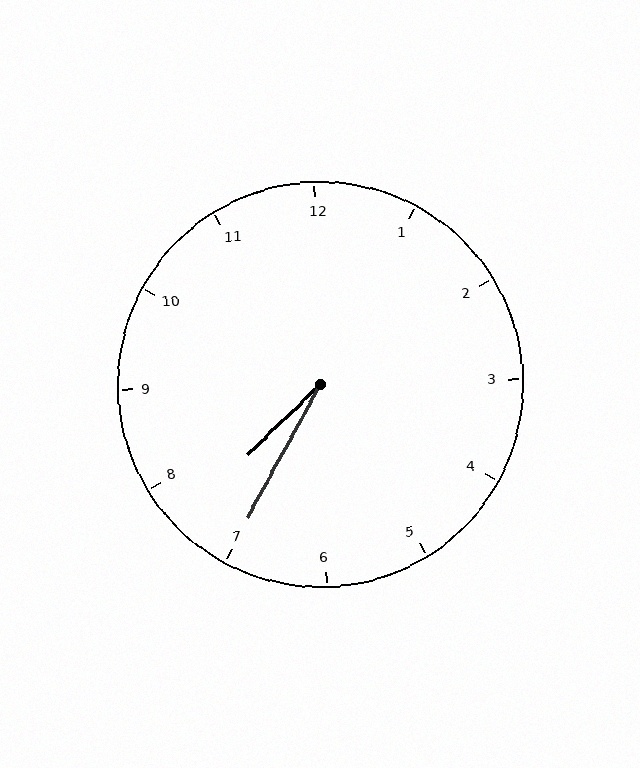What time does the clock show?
7:35.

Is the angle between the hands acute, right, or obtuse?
It is acute.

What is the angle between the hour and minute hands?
Approximately 18 degrees.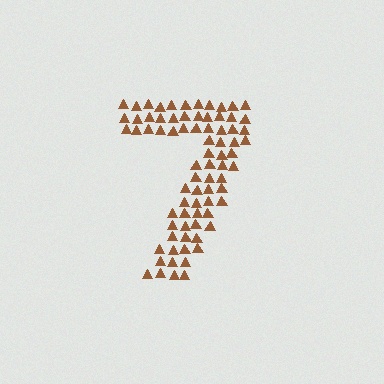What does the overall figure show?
The overall figure shows the digit 7.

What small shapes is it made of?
It is made of small triangles.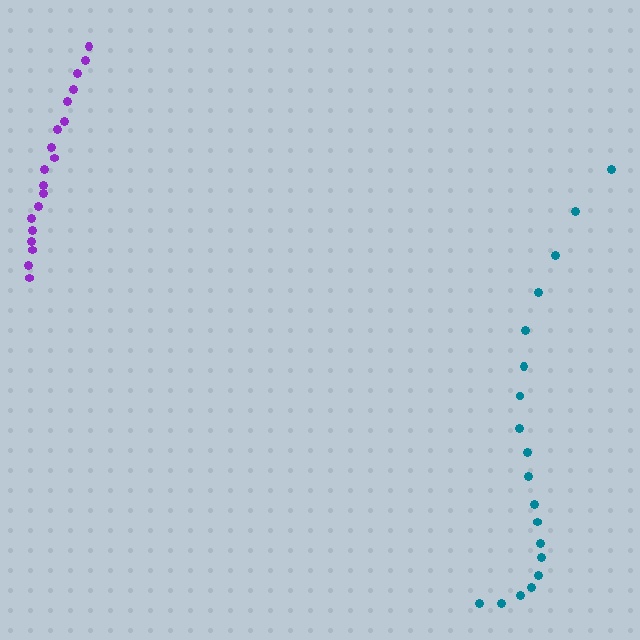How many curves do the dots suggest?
There are 2 distinct paths.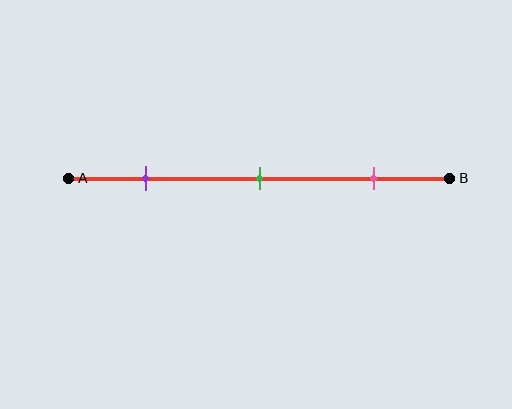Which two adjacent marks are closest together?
The purple and green marks are the closest adjacent pair.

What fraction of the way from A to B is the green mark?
The green mark is approximately 50% (0.5) of the way from A to B.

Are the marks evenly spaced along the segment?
Yes, the marks are approximately evenly spaced.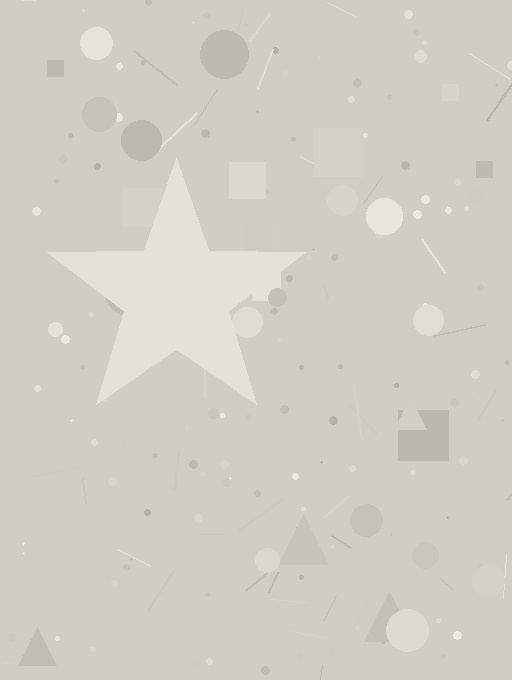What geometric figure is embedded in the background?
A star is embedded in the background.